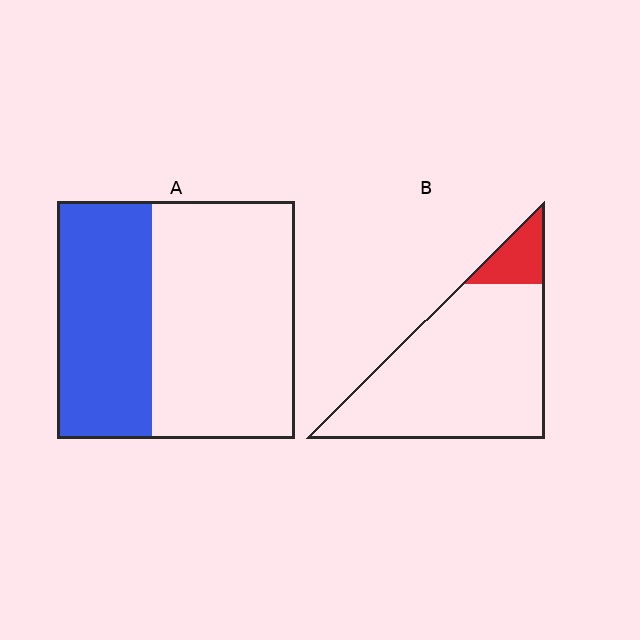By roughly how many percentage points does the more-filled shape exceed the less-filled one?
By roughly 30 percentage points (A over B).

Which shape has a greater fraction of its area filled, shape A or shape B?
Shape A.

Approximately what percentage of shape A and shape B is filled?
A is approximately 40% and B is approximately 10%.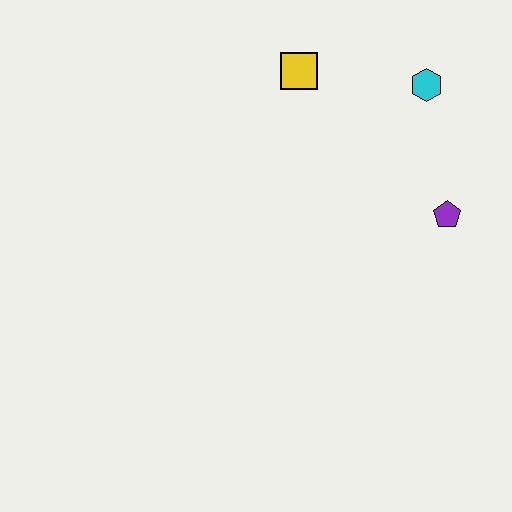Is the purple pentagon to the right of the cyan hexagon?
Yes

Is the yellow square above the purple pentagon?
Yes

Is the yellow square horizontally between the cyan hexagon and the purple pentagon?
No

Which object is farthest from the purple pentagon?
The yellow square is farthest from the purple pentagon.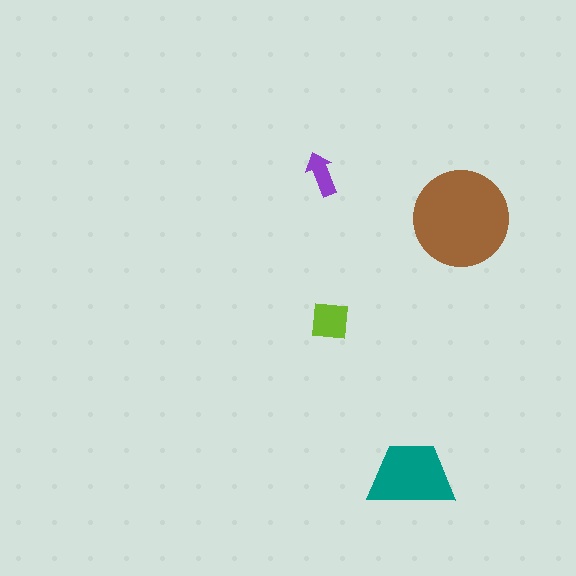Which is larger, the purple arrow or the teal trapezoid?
The teal trapezoid.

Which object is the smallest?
The purple arrow.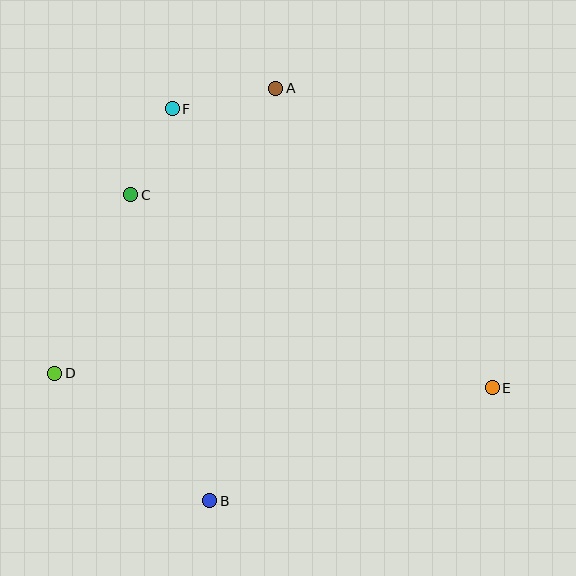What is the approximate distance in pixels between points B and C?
The distance between B and C is approximately 316 pixels.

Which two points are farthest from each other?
Points D and E are farthest from each other.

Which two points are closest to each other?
Points C and F are closest to each other.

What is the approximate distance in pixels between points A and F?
The distance between A and F is approximately 106 pixels.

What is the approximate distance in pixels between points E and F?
The distance between E and F is approximately 425 pixels.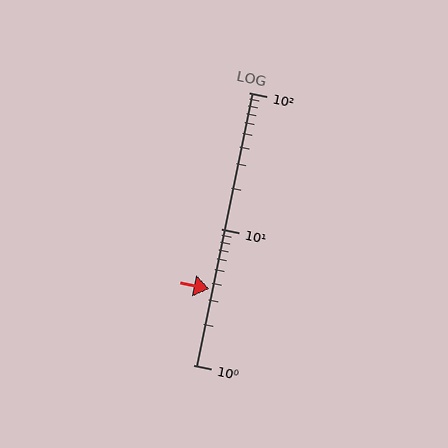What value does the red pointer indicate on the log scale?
The pointer indicates approximately 3.6.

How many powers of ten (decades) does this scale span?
The scale spans 2 decades, from 1 to 100.